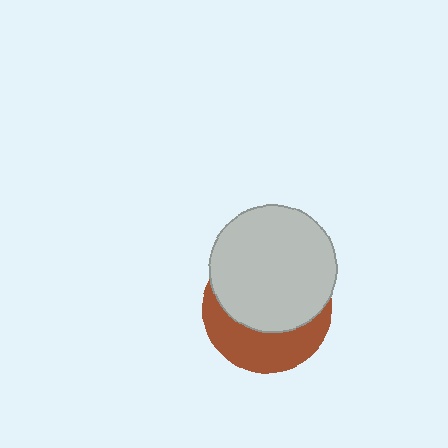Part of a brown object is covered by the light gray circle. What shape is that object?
It is a circle.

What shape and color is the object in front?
The object in front is a light gray circle.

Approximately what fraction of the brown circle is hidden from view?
Roughly 61% of the brown circle is hidden behind the light gray circle.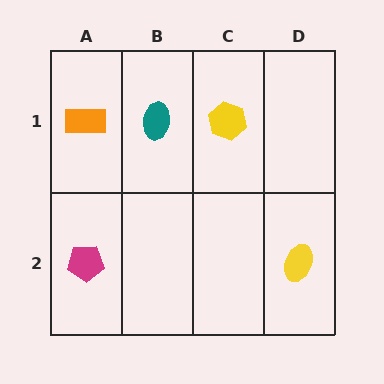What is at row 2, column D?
A yellow ellipse.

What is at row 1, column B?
A teal ellipse.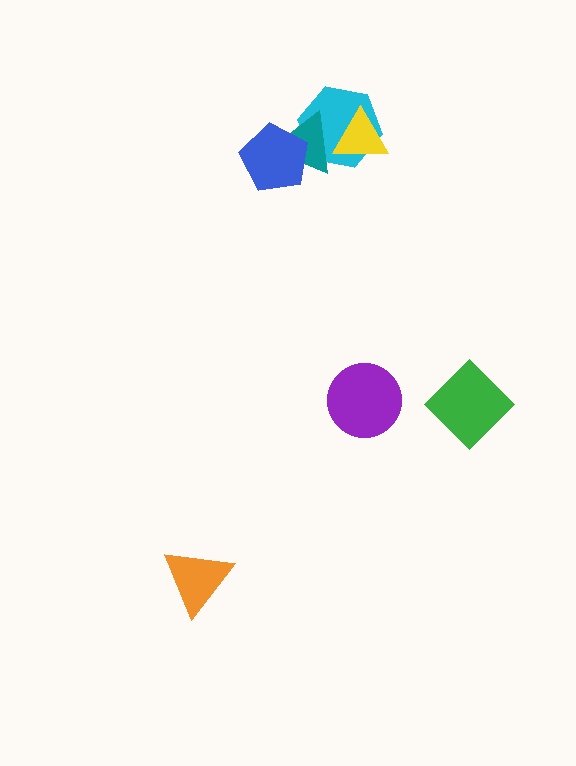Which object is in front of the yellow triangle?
The teal triangle is in front of the yellow triangle.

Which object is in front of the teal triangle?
The blue pentagon is in front of the teal triangle.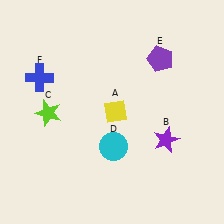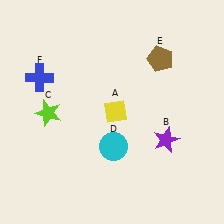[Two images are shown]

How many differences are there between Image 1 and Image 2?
There is 1 difference between the two images.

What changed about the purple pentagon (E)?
In Image 1, E is purple. In Image 2, it changed to brown.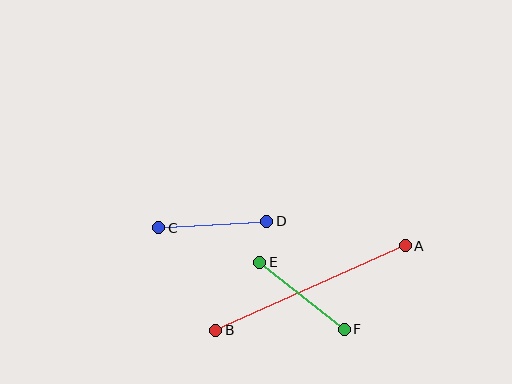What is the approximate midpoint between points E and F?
The midpoint is at approximately (302, 296) pixels.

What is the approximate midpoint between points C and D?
The midpoint is at approximately (213, 225) pixels.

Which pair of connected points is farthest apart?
Points A and B are farthest apart.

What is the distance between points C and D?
The distance is approximately 109 pixels.